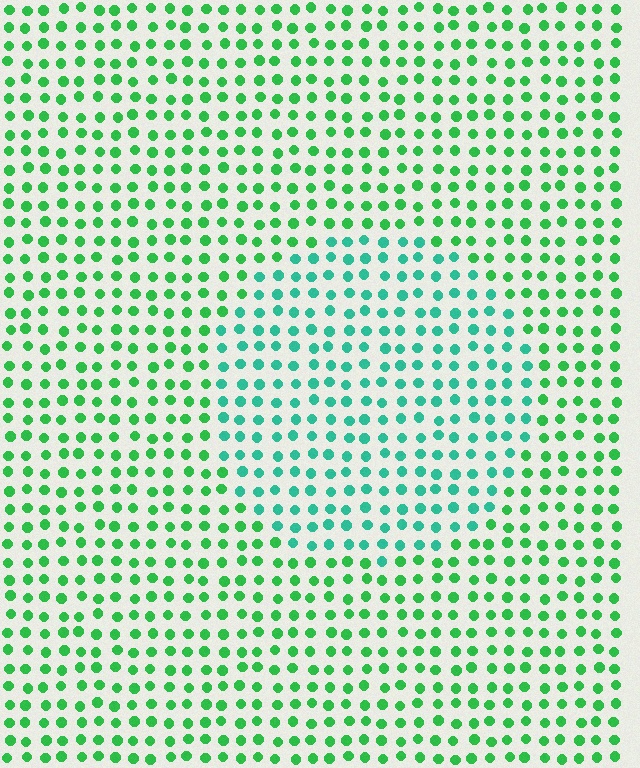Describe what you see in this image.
The image is filled with small green elements in a uniform arrangement. A circle-shaped region is visible where the elements are tinted to a slightly different hue, forming a subtle color boundary.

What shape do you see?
I see a circle.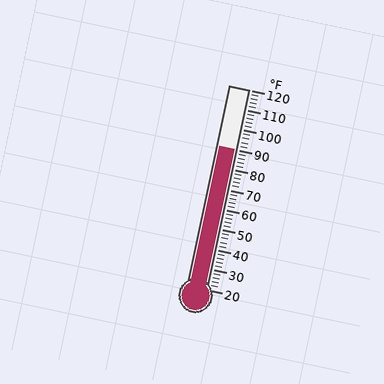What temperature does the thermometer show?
The thermometer shows approximately 90°F.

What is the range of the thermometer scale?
The thermometer scale ranges from 20°F to 120°F.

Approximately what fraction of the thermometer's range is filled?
The thermometer is filled to approximately 70% of its range.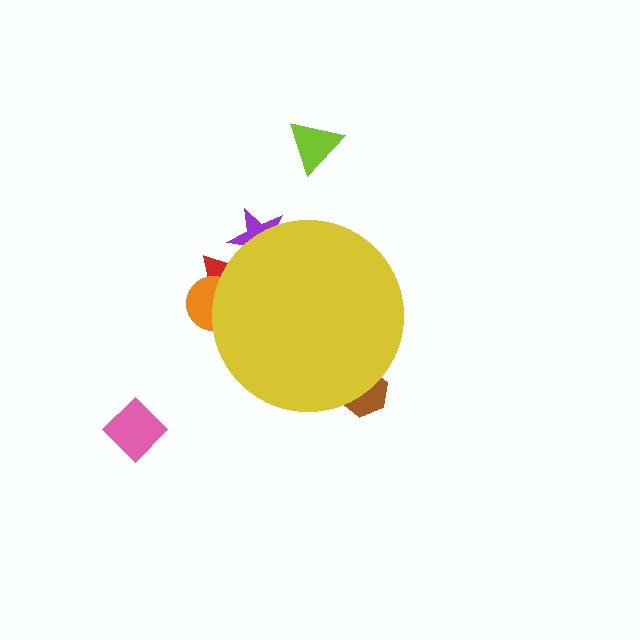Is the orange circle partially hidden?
Yes, the orange circle is partially hidden behind the yellow circle.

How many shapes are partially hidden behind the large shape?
4 shapes are partially hidden.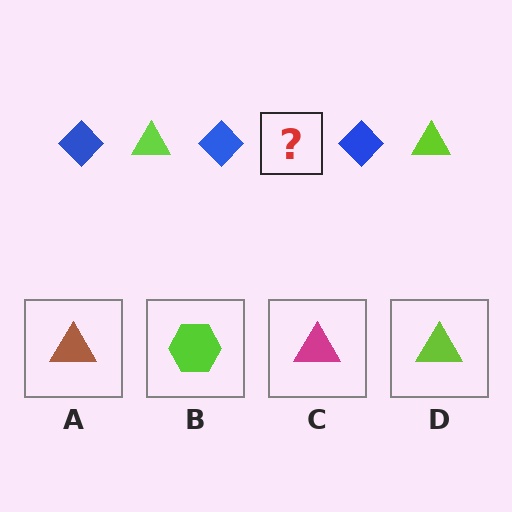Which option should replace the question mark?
Option D.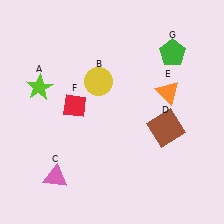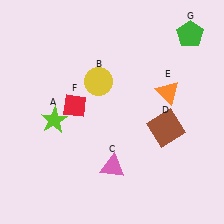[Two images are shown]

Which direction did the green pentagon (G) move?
The green pentagon (G) moved up.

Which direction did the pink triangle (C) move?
The pink triangle (C) moved right.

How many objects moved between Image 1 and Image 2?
3 objects moved between the two images.